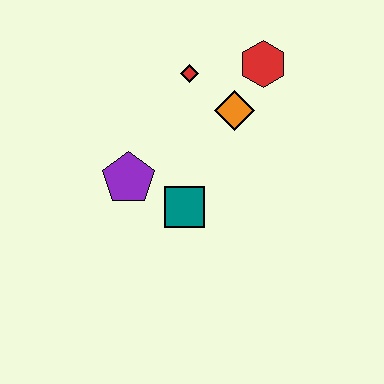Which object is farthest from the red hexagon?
The purple pentagon is farthest from the red hexagon.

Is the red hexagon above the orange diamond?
Yes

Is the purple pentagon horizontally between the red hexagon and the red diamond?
No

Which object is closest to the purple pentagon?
The teal square is closest to the purple pentagon.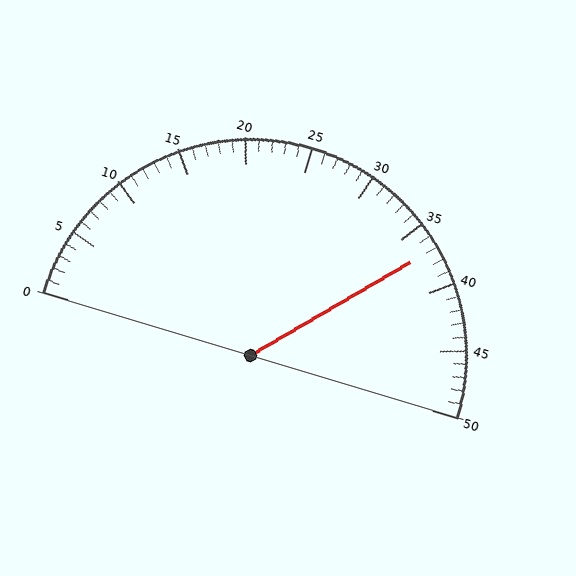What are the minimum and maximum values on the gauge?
The gauge ranges from 0 to 50.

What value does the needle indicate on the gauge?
The needle indicates approximately 37.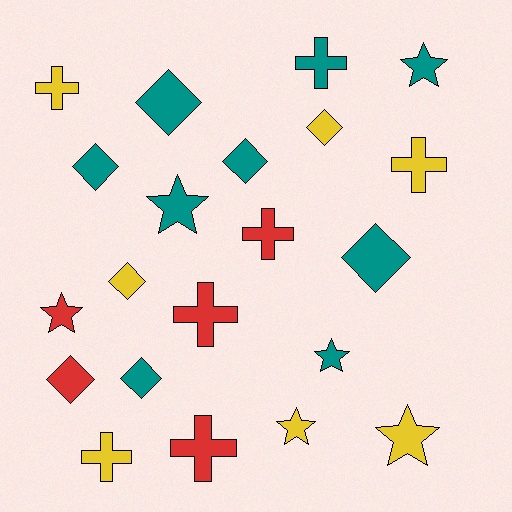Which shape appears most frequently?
Diamond, with 8 objects.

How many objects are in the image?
There are 21 objects.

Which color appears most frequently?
Teal, with 9 objects.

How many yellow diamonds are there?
There are 2 yellow diamonds.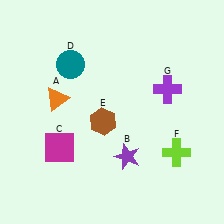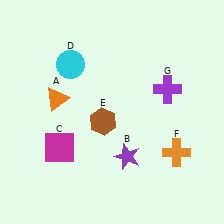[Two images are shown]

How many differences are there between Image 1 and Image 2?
There are 2 differences between the two images.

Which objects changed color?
D changed from teal to cyan. F changed from lime to orange.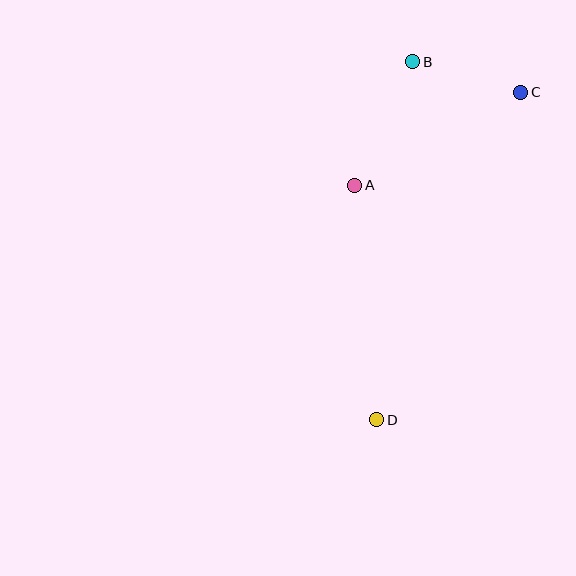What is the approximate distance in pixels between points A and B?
The distance between A and B is approximately 137 pixels.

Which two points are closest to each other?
Points B and C are closest to each other.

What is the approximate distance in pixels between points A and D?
The distance between A and D is approximately 235 pixels.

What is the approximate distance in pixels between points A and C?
The distance between A and C is approximately 190 pixels.